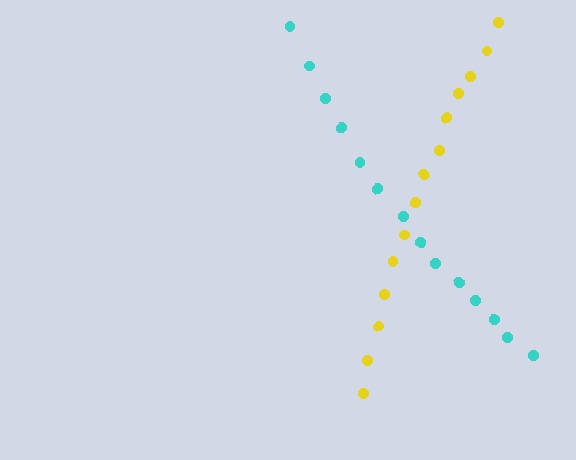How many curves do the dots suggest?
There are 2 distinct paths.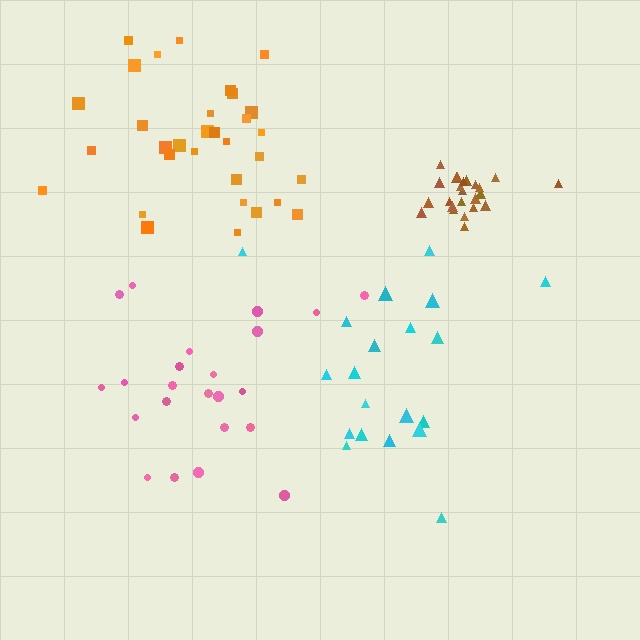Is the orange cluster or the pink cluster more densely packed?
Orange.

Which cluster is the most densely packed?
Brown.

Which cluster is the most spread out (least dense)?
Pink.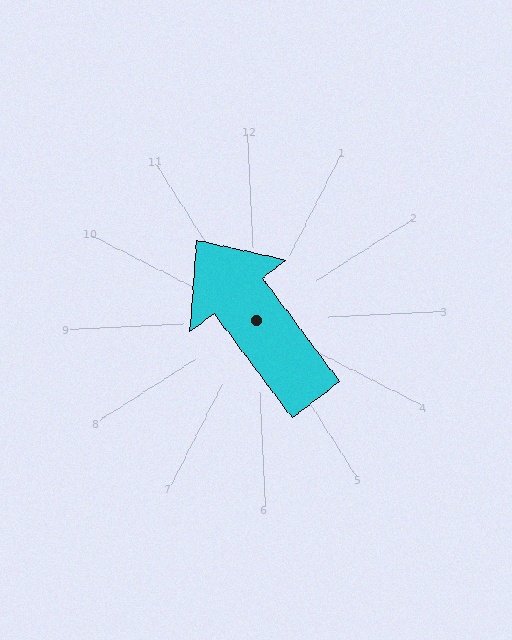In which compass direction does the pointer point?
Northwest.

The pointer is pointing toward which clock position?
Roughly 11 o'clock.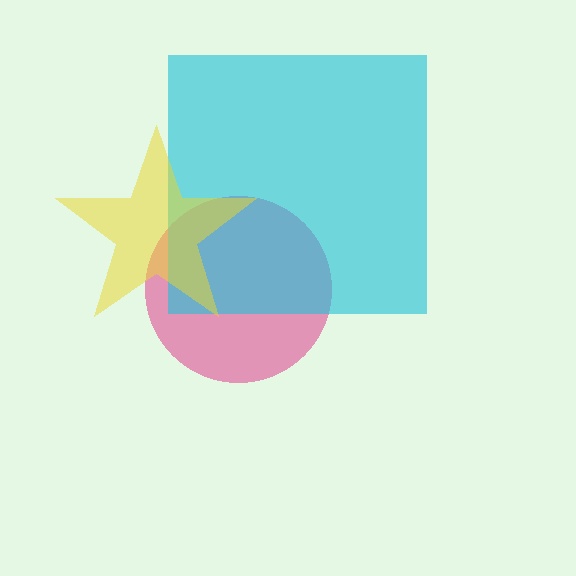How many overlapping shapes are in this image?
There are 3 overlapping shapes in the image.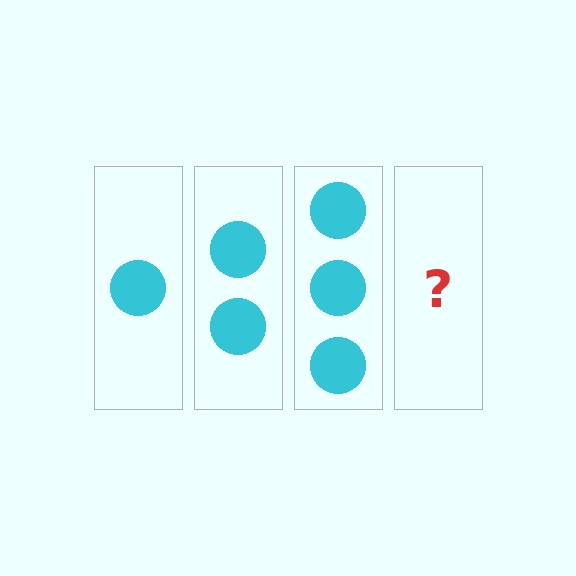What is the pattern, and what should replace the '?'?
The pattern is that each step adds one more circle. The '?' should be 4 circles.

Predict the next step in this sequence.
The next step is 4 circles.